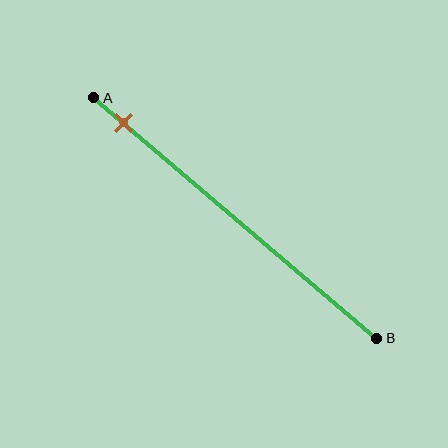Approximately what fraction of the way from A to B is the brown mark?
The brown mark is approximately 10% of the way from A to B.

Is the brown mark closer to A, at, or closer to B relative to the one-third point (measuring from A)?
The brown mark is closer to point A than the one-third point of segment AB.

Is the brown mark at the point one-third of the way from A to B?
No, the mark is at about 10% from A, not at the 33% one-third point.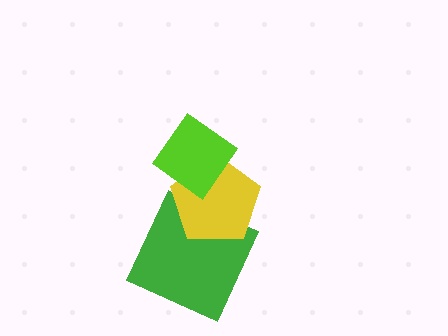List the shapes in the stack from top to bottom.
From top to bottom: the lime diamond, the yellow pentagon, the green square.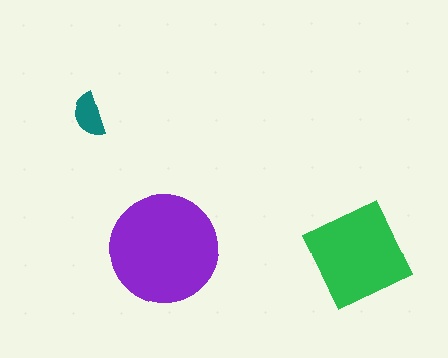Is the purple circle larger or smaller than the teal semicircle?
Larger.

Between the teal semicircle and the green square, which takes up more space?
The green square.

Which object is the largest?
The purple circle.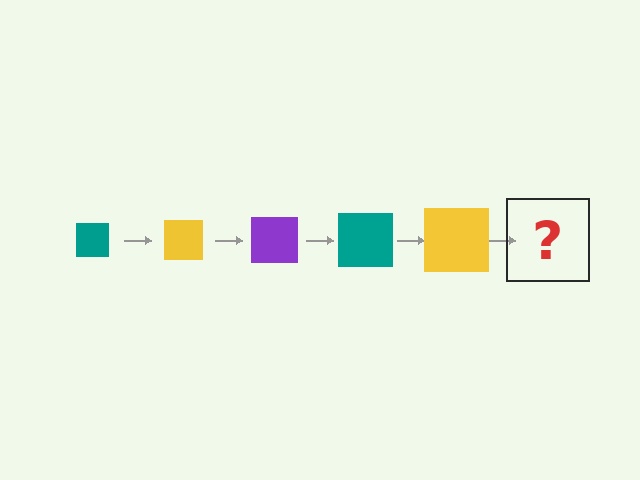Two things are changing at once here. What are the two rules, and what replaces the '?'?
The two rules are that the square grows larger each step and the color cycles through teal, yellow, and purple. The '?' should be a purple square, larger than the previous one.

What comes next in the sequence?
The next element should be a purple square, larger than the previous one.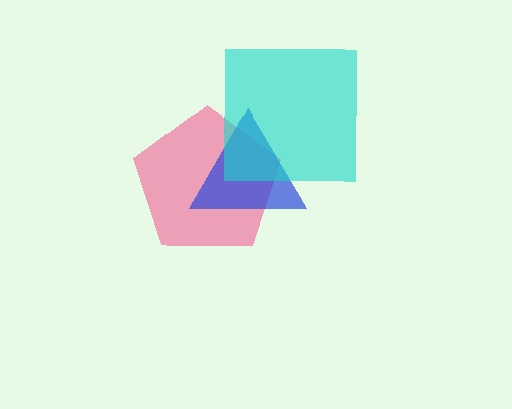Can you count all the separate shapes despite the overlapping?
Yes, there are 3 separate shapes.